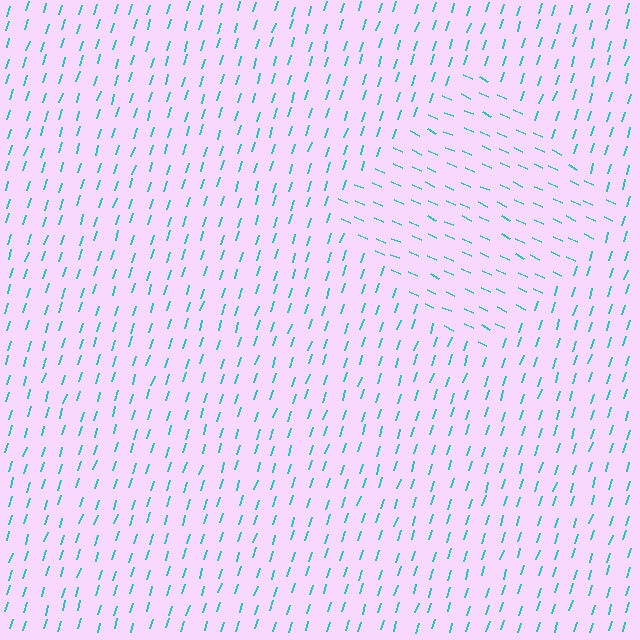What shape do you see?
I see a diamond.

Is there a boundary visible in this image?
Yes, there is a texture boundary formed by a change in line orientation.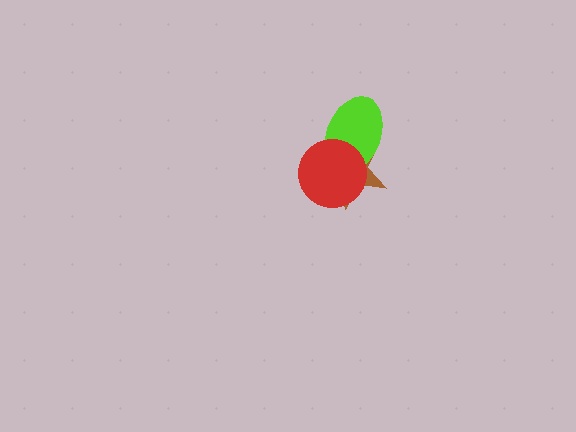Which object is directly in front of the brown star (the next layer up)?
The lime ellipse is directly in front of the brown star.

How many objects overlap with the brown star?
2 objects overlap with the brown star.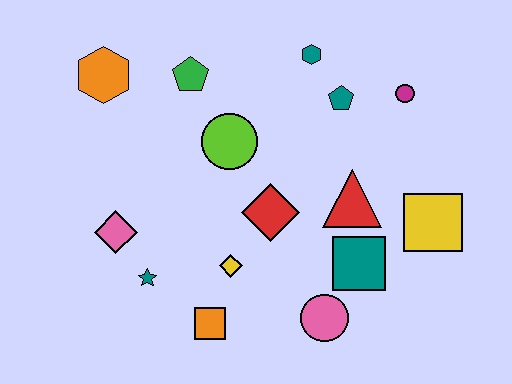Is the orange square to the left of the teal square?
Yes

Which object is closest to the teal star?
The pink diamond is closest to the teal star.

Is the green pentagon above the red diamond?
Yes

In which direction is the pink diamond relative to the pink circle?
The pink diamond is to the left of the pink circle.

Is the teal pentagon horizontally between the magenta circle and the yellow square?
No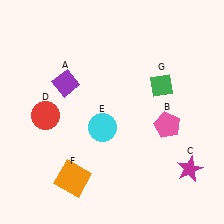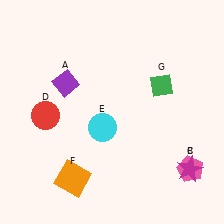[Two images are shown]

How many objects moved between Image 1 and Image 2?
1 object moved between the two images.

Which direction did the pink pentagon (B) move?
The pink pentagon (B) moved down.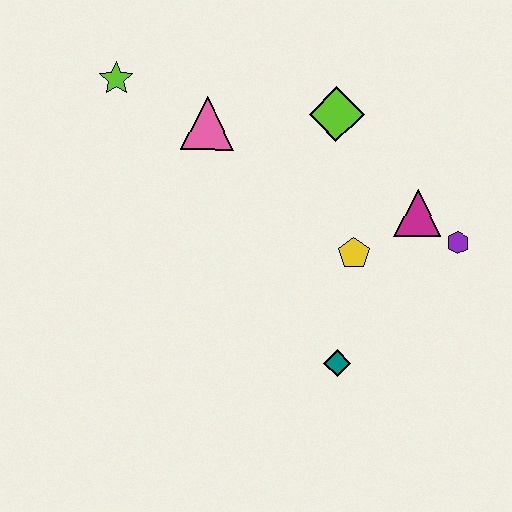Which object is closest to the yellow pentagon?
The magenta triangle is closest to the yellow pentagon.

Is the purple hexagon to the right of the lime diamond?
Yes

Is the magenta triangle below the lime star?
Yes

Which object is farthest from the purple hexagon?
The lime star is farthest from the purple hexagon.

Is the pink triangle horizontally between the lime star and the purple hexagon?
Yes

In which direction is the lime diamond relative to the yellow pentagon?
The lime diamond is above the yellow pentagon.